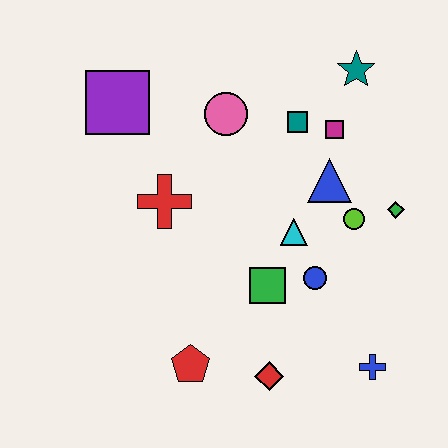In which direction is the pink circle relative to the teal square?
The pink circle is to the left of the teal square.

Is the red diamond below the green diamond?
Yes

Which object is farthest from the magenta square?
The red pentagon is farthest from the magenta square.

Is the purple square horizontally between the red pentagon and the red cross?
No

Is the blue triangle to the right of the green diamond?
No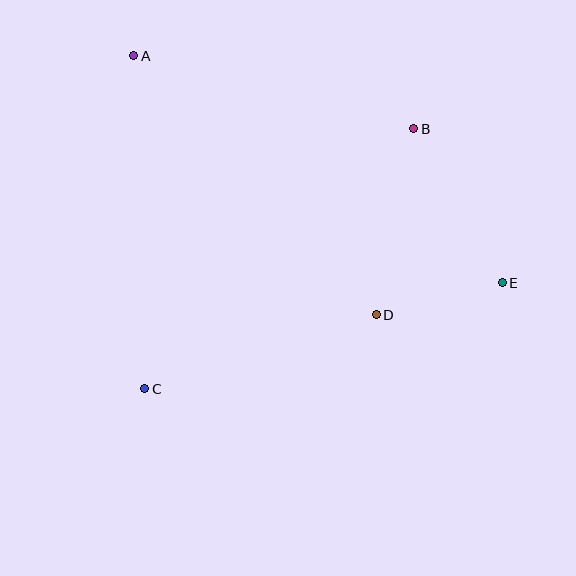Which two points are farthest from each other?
Points A and E are farthest from each other.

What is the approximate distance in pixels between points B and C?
The distance between B and C is approximately 374 pixels.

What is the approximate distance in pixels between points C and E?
The distance between C and E is approximately 373 pixels.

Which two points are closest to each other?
Points D and E are closest to each other.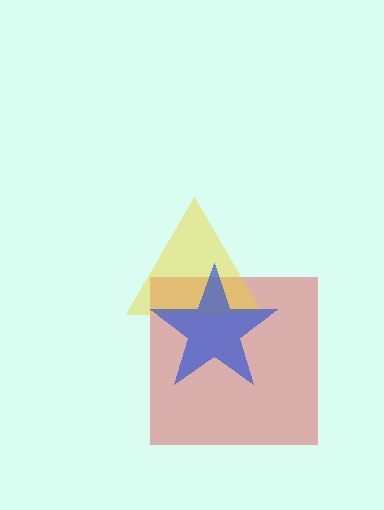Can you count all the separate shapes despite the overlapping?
Yes, there are 3 separate shapes.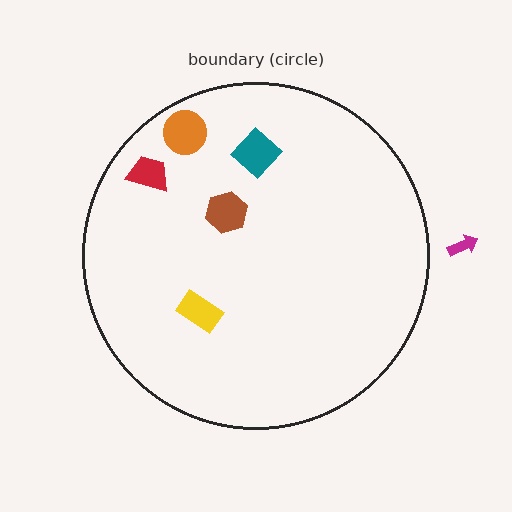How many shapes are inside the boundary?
5 inside, 1 outside.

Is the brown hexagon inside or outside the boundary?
Inside.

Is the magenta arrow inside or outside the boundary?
Outside.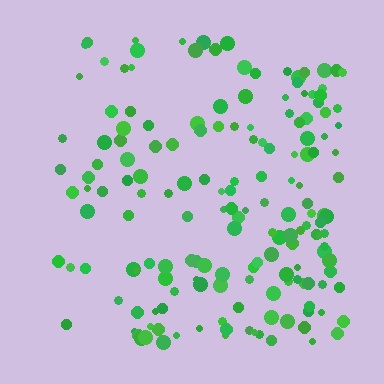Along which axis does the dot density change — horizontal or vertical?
Horizontal.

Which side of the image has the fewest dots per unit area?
The left.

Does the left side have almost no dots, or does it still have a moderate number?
Still a moderate number, just noticeably fewer than the right.